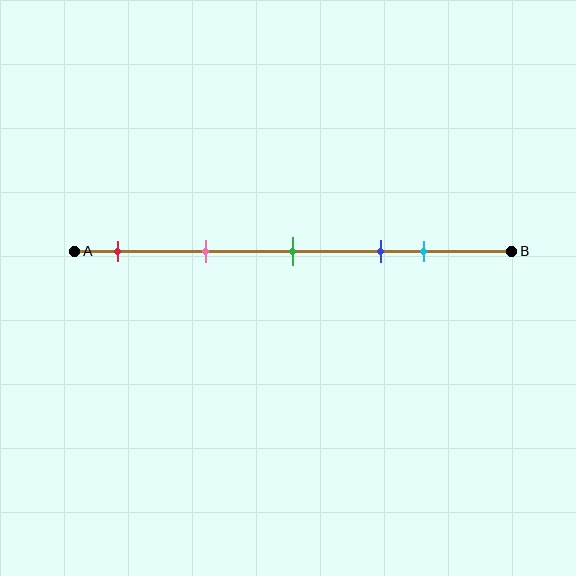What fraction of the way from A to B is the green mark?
The green mark is approximately 50% (0.5) of the way from A to B.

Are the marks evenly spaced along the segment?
No, the marks are not evenly spaced.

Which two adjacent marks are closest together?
The blue and cyan marks are the closest adjacent pair.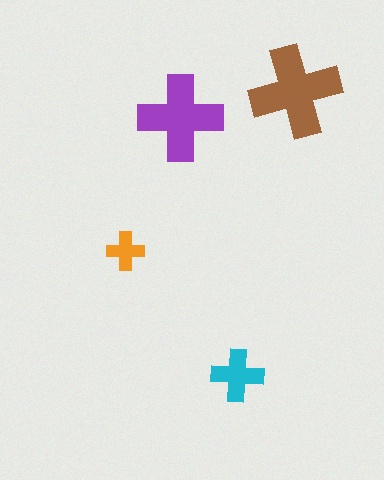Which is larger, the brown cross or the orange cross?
The brown one.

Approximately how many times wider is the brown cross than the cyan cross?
About 1.5 times wider.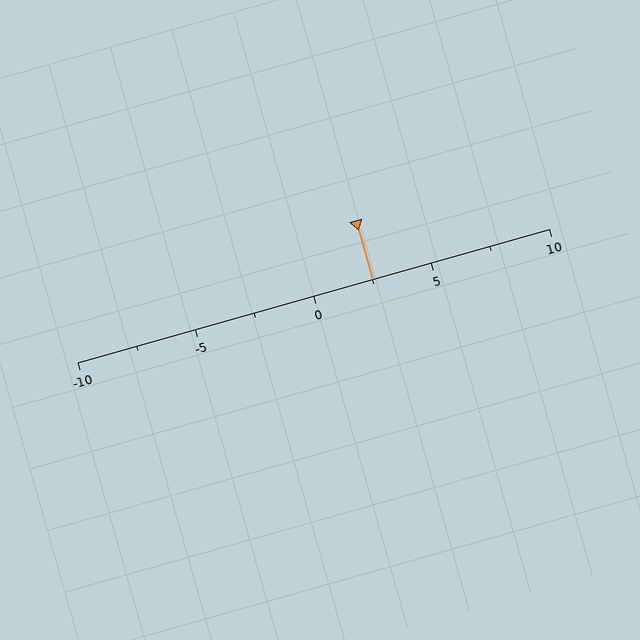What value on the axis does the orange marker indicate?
The marker indicates approximately 2.5.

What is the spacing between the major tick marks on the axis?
The major ticks are spaced 5 apart.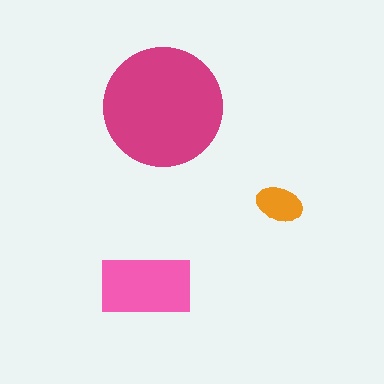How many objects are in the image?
There are 3 objects in the image.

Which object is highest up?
The magenta circle is topmost.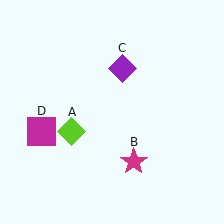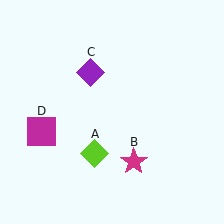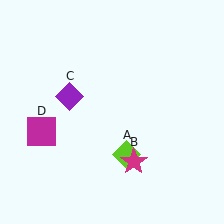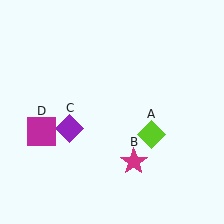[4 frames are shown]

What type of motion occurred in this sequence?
The lime diamond (object A), purple diamond (object C) rotated counterclockwise around the center of the scene.